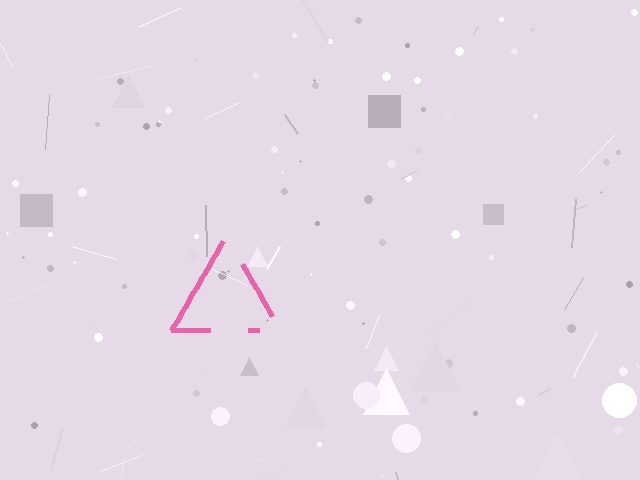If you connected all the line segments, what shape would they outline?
They would outline a triangle.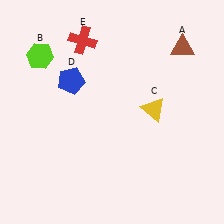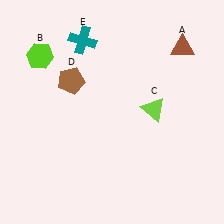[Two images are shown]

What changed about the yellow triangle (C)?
In Image 1, C is yellow. In Image 2, it changed to lime.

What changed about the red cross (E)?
In Image 1, E is red. In Image 2, it changed to teal.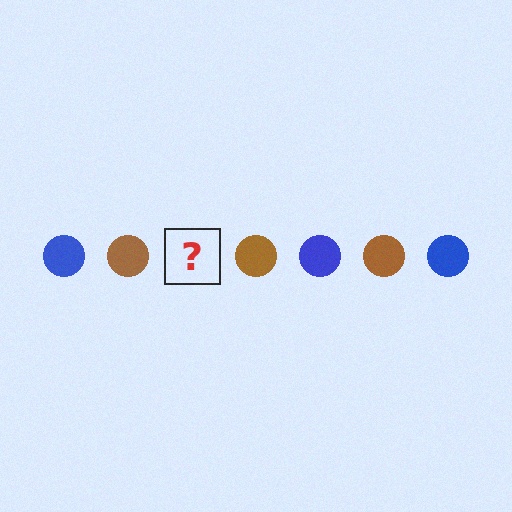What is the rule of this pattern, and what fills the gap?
The rule is that the pattern cycles through blue, brown circles. The gap should be filled with a blue circle.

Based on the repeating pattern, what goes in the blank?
The blank should be a blue circle.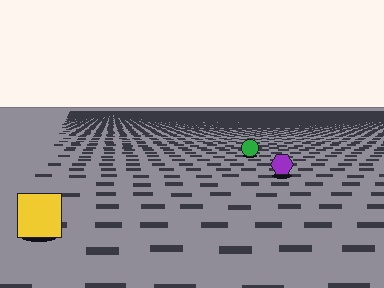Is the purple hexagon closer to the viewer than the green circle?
Yes. The purple hexagon is closer — you can tell from the texture gradient: the ground texture is coarser near it.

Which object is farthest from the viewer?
The green circle is farthest from the viewer. It appears smaller and the ground texture around it is denser.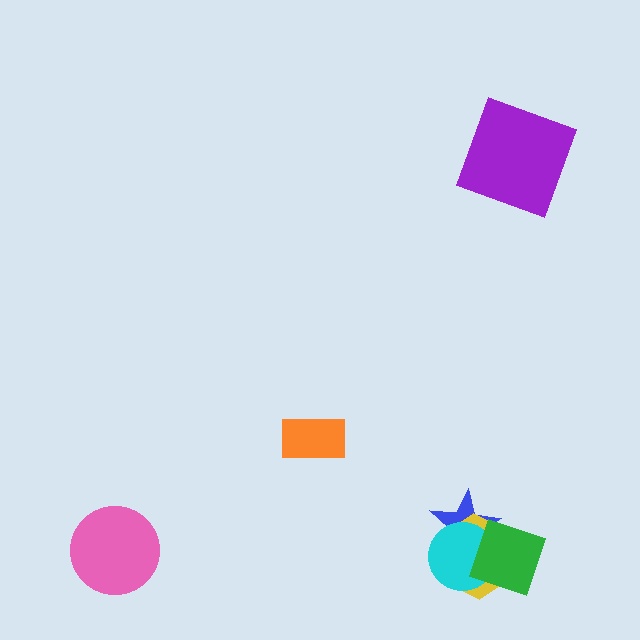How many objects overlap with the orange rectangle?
0 objects overlap with the orange rectangle.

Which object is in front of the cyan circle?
The green diamond is in front of the cyan circle.